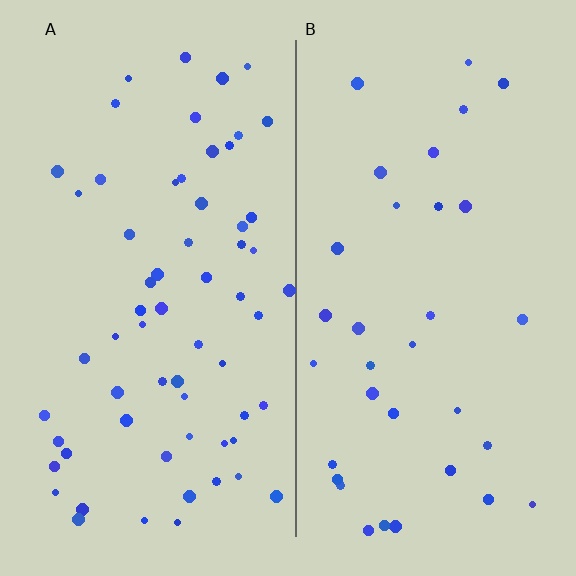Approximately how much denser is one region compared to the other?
Approximately 1.9× — region A over region B.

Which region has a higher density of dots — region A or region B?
A (the left).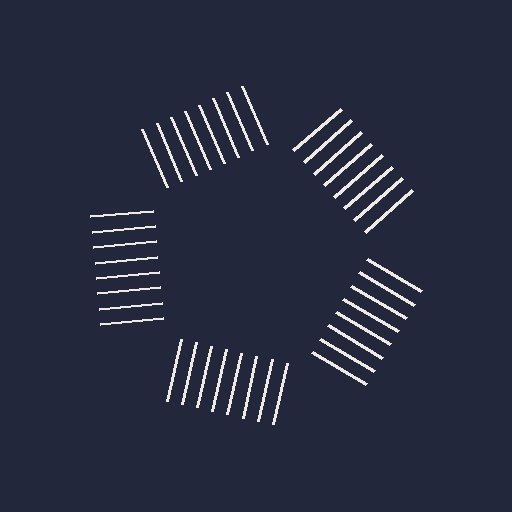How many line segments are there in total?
40 — 8 along each of the 5 edges.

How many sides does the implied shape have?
5 sides — the line-ends trace a pentagon.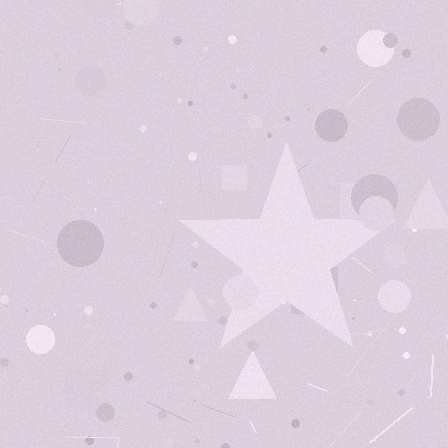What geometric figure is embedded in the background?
A star is embedded in the background.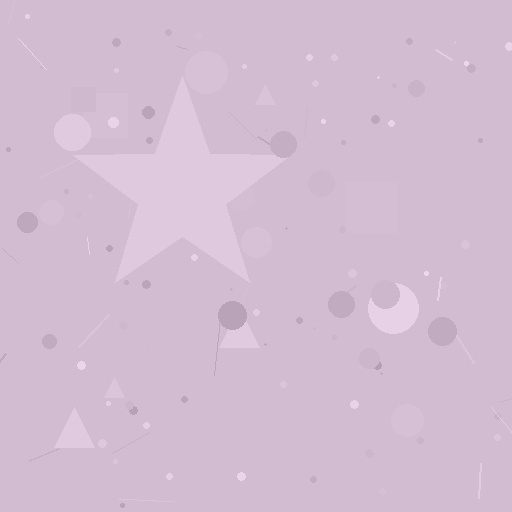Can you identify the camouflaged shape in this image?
The camouflaged shape is a star.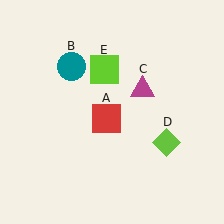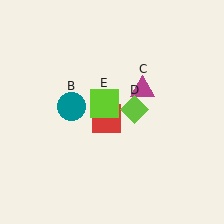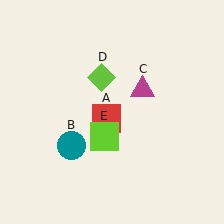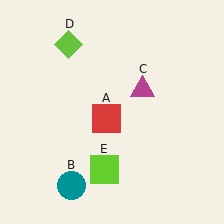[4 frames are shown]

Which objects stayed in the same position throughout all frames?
Red square (object A) and magenta triangle (object C) remained stationary.